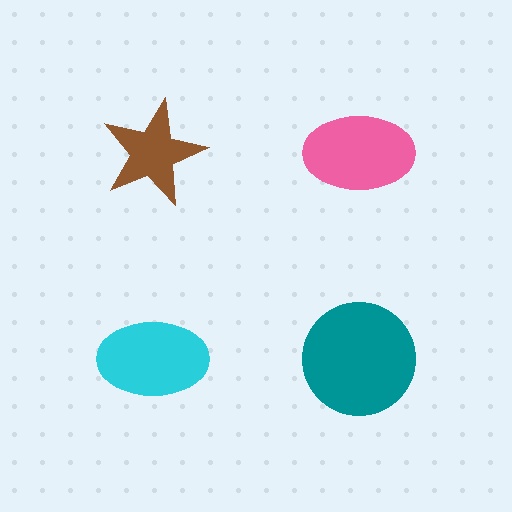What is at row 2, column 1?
A cyan ellipse.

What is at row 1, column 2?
A pink ellipse.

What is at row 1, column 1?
A brown star.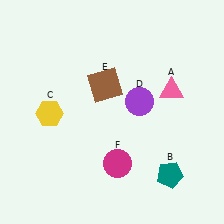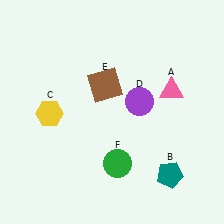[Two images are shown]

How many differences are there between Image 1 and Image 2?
There is 1 difference between the two images.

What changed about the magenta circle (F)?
In Image 1, F is magenta. In Image 2, it changed to green.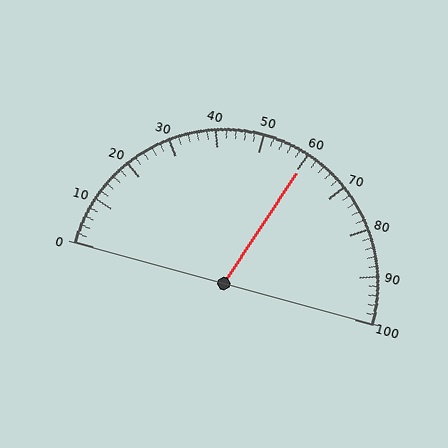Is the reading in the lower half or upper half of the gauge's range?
The reading is in the upper half of the range (0 to 100).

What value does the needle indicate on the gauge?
The needle indicates approximately 60.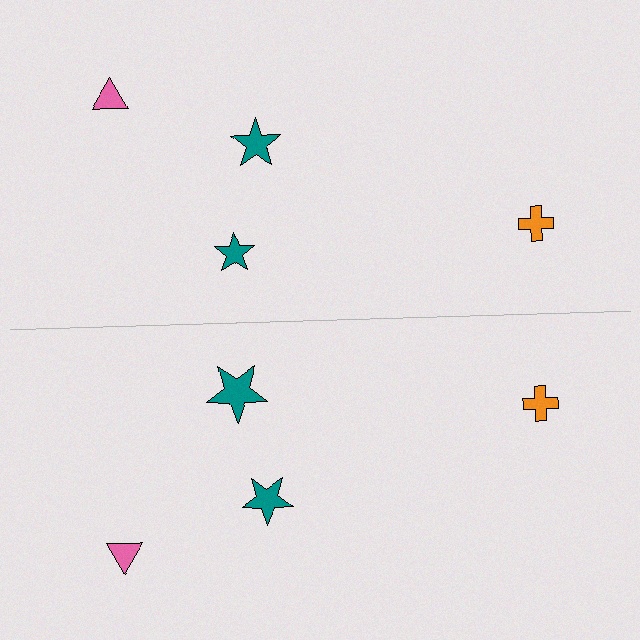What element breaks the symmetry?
The teal star on the bottom side has a different size than its mirror counterpart.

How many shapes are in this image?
There are 8 shapes in this image.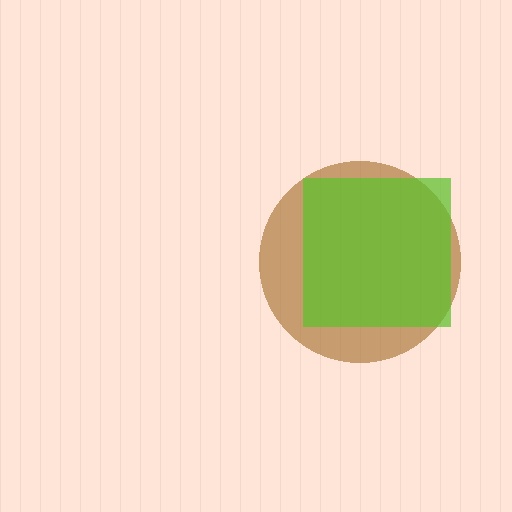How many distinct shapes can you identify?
There are 2 distinct shapes: a brown circle, a lime square.